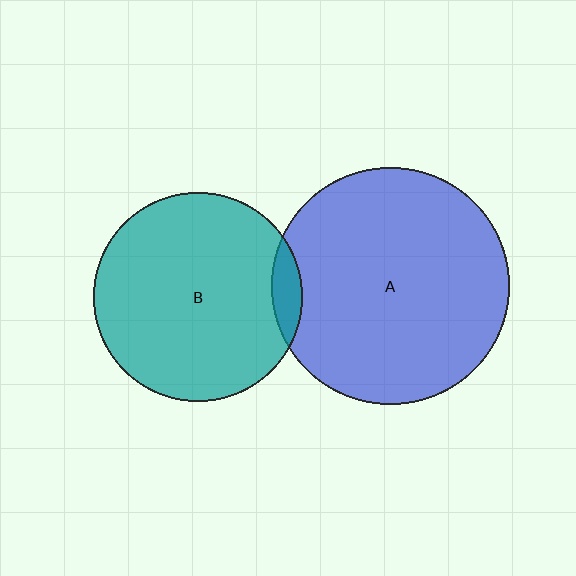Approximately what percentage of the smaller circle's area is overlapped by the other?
Approximately 5%.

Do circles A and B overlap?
Yes.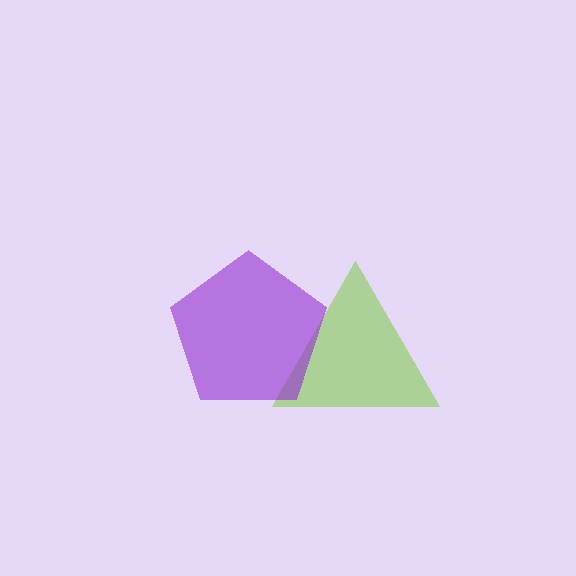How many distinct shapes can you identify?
There are 2 distinct shapes: a lime triangle, a purple pentagon.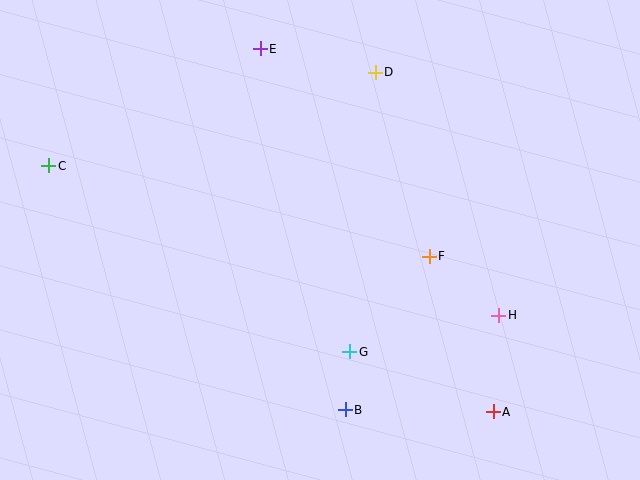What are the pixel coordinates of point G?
Point G is at (350, 352).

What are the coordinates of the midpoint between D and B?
The midpoint between D and B is at (360, 241).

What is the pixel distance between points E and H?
The distance between E and H is 358 pixels.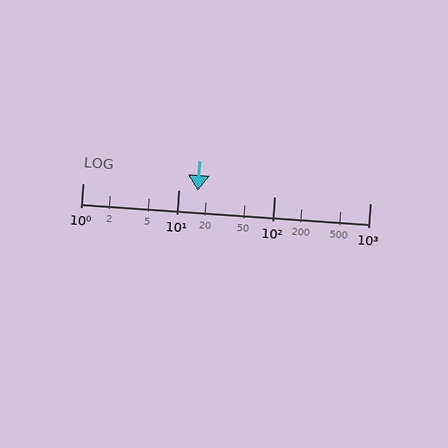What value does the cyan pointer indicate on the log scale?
The pointer indicates approximately 16.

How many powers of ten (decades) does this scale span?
The scale spans 3 decades, from 1 to 1000.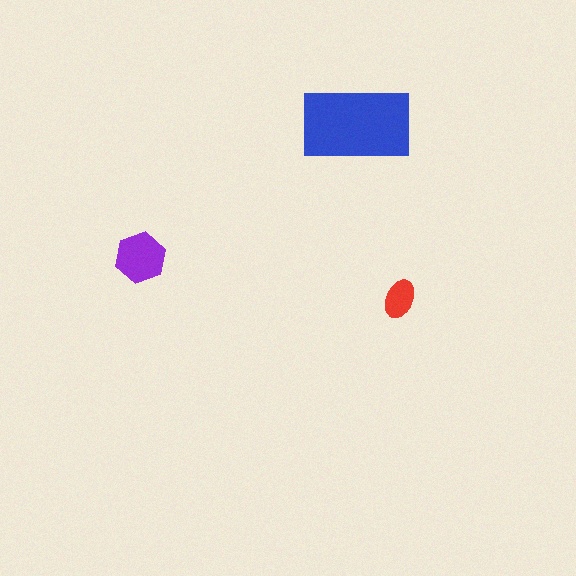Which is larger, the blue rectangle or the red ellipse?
The blue rectangle.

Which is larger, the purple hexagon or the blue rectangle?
The blue rectangle.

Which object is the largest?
The blue rectangle.